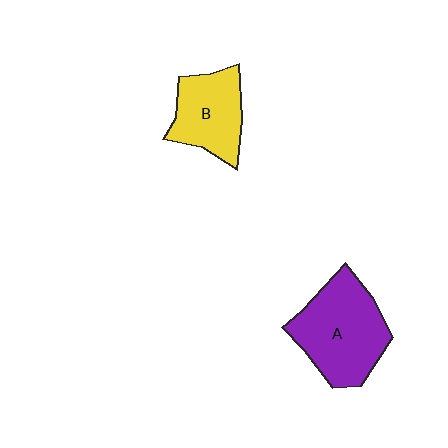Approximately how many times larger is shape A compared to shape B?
Approximately 1.4 times.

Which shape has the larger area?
Shape A (purple).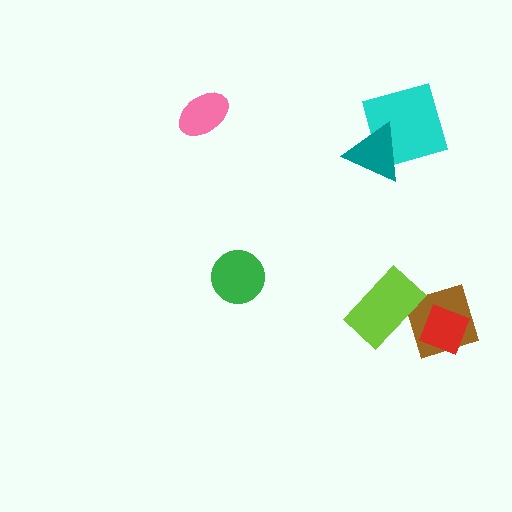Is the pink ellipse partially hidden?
No, no other shape covers it.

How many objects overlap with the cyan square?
1 object overlaps with the cyan square.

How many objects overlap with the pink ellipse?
0 objects overlap with the pink ellipse.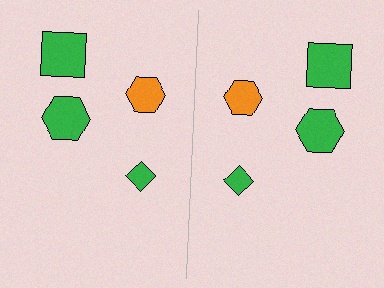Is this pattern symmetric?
Yes, this pattern has bilateral (reflection) symmetry.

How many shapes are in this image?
There are 8 shapes in this image.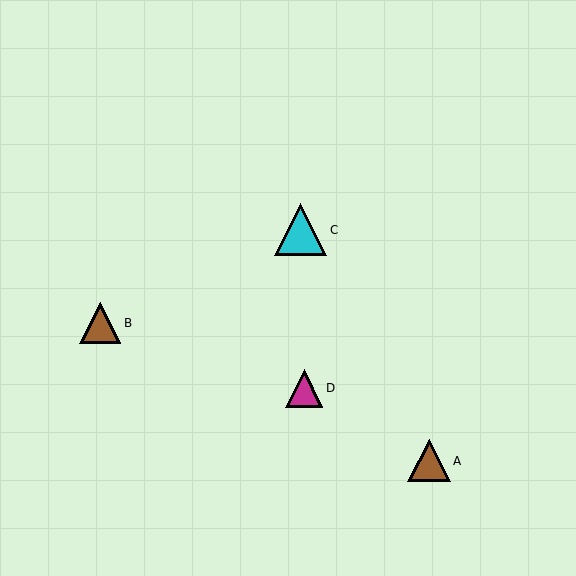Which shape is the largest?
The cyan triangle (labeled C) is the largest.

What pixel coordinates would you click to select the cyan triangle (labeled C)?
Click at (301, 230) to select the cyan triangle C.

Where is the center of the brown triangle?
The center of the brown triangle is at (100, 323).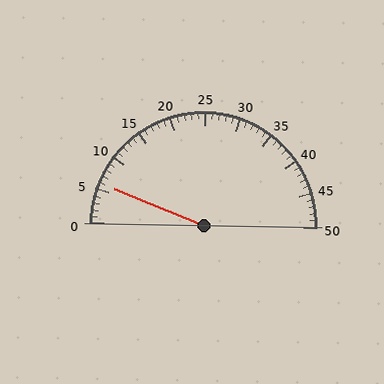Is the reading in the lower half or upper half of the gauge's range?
The reading is in the lower half of the range (0 to 50).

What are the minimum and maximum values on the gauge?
The gauge ranges from 0 to 50.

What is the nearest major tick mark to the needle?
The nearest major tick mark is 5.